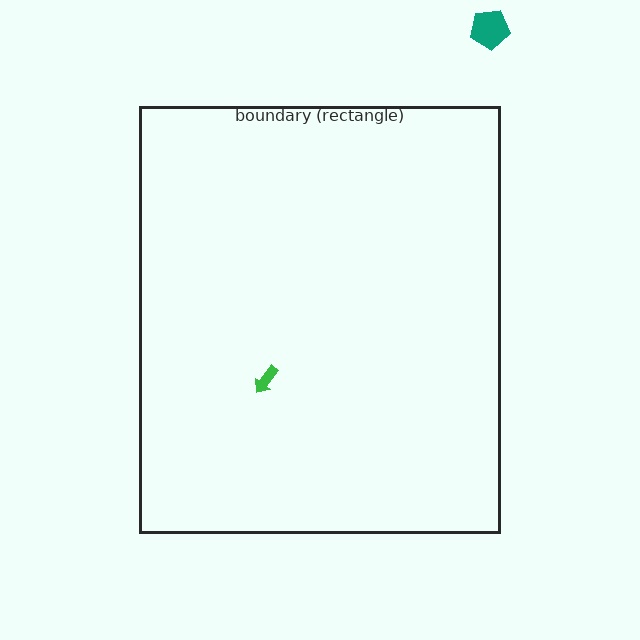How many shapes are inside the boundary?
1 inside, 1 outside.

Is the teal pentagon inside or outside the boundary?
Outside.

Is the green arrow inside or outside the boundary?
Inside.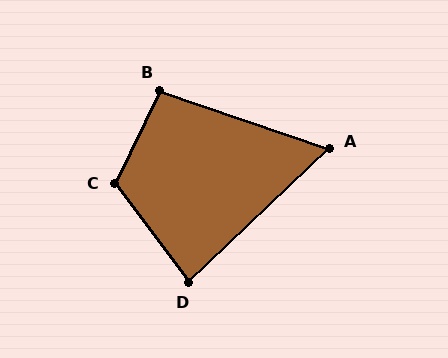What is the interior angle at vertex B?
Approximately 97 degrees (obtuse).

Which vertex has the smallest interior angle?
A, at approximately 63 degrees.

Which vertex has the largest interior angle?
C, at approximately 117 degrees.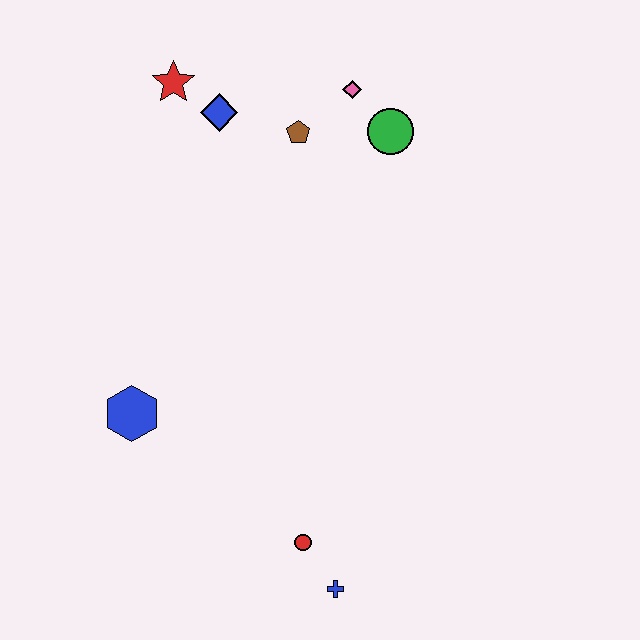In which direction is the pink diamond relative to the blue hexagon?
The pink diamond is above the blue hexagon.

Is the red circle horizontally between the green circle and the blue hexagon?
Yes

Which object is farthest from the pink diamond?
The blue cross is farthest from the pink diamond.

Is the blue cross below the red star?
Yes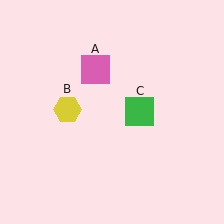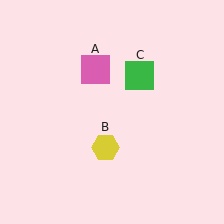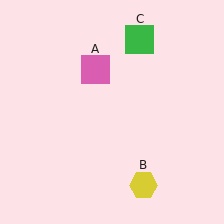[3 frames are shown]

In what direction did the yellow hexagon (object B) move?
The yellow hexagon (object B) moved down and to the right.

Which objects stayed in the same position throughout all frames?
Pink square (object A) remained stationary.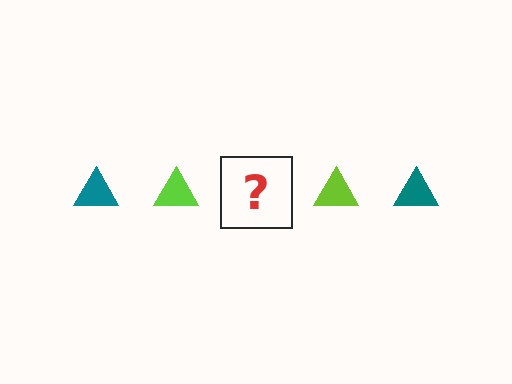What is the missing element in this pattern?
The missing element is a teal triangle.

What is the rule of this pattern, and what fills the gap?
The rule is that the pattern cycles through teal, lime triangles. The gap should be filled with a teal triangle.